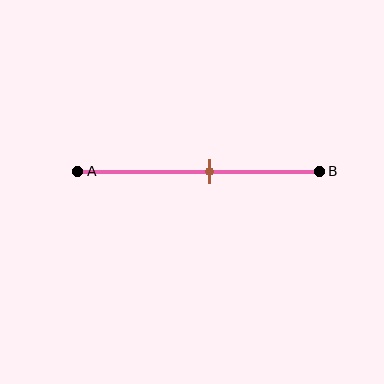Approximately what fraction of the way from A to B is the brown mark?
The brown mark is approximately 55% of the way from A to B.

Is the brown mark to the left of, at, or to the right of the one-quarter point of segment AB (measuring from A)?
The brown mark is to the right of the one-quarter point of segment AB.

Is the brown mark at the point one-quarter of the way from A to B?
No, the mark is at about 55% from A, not at the 25% one-quarter point.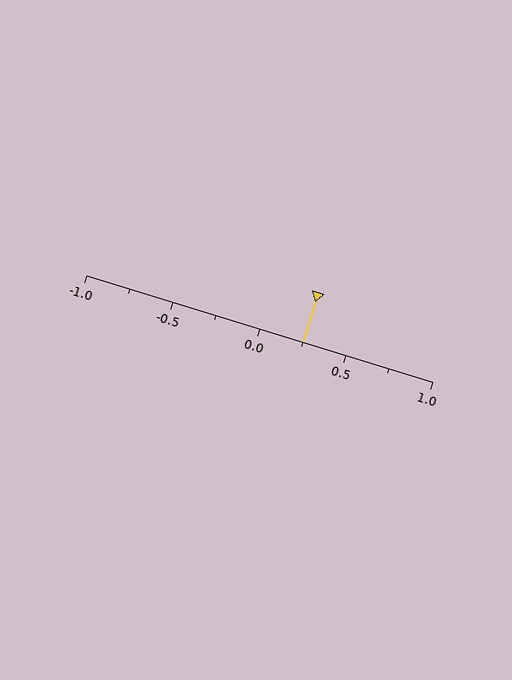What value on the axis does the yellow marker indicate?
The marker indicates approximately 0.25.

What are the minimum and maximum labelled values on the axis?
The axis runs from -1.0 to 1.0.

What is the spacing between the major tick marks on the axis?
The major ticks are spaced 0.5 apart.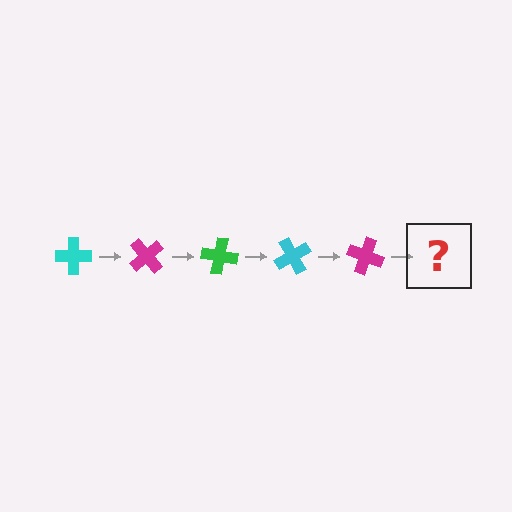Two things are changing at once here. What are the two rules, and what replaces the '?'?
The two rules are that it rotates 50 degrees each step and the color cycles through cyan, magenta, and green. The '?' should be a green cross, rotated 250 degrees from the start.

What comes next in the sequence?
The next element should be a green cross, rotated 250 degrees from the start.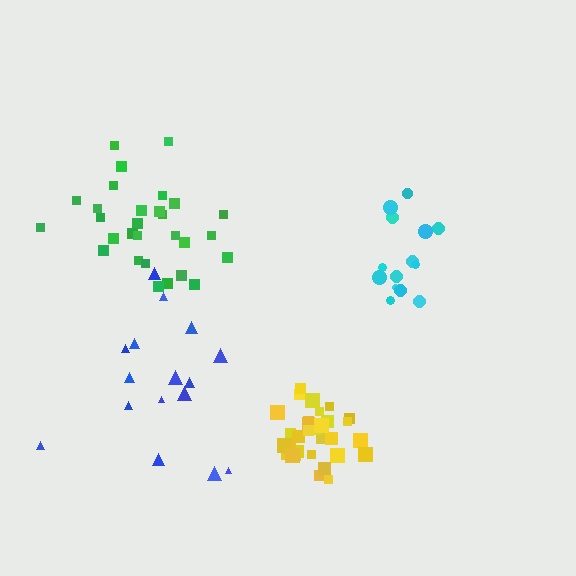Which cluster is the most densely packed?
Yellow.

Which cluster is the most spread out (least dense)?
Blue.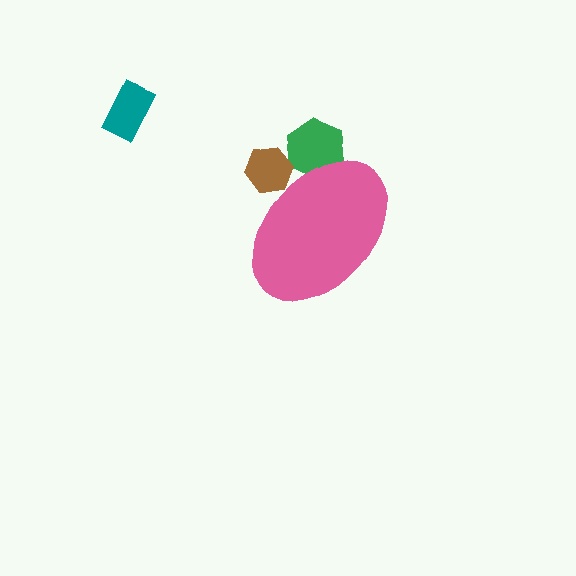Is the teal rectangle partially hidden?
No, the teal rectangle is fully visible.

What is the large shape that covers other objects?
A pink ellipse.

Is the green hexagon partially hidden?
Yes, the green hexagon is partially hidden behind the pink ellipse.